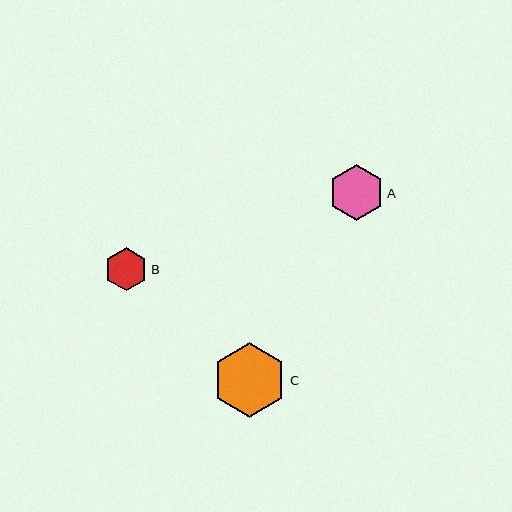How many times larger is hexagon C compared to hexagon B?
Hexagon C is approximately 1.7 times the size of hexagon B.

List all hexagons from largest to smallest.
From largest to smallest: C, A, B.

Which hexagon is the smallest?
Hexagon B is the smallest with a size of approximately 43 pixels.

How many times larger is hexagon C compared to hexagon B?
Hexagon C is approximately 1.7 times the size of hexagon B.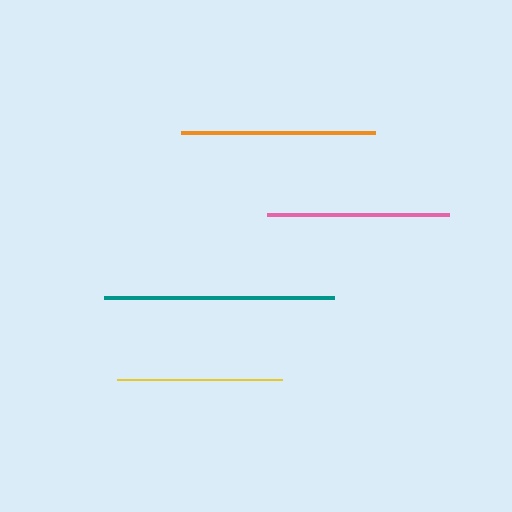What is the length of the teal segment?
The teal segment is approximately 230 pixels long.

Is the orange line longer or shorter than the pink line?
The orange line is longer than the pink line.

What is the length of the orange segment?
The orange segment is approximately 194 pixels long.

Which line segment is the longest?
The teal line is the longest at approximately 230 pixels.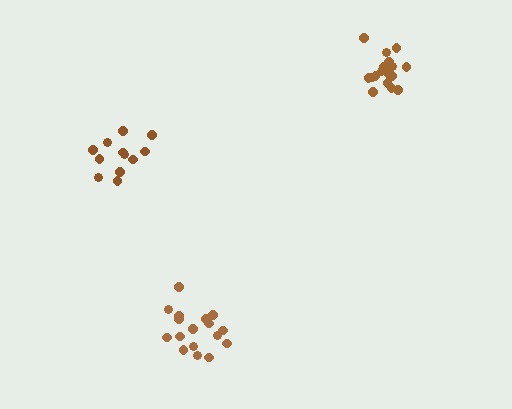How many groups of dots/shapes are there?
There are 3 groups.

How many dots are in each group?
Group 1: 12 dots, Group 2: 17 dots, Group 3: 18 dots (47 total).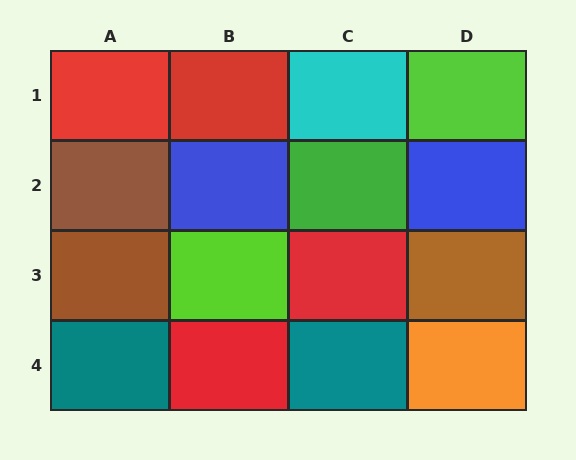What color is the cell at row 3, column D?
Brown.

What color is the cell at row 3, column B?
Lime.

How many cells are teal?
2 cells are teal.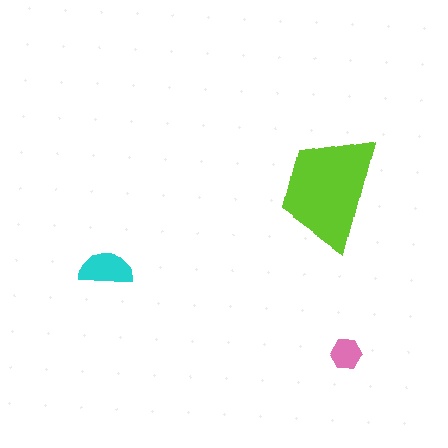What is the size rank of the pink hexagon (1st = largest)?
3rd.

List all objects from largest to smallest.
The lime trapezoid, the cyan semicircle, the pink hexagon.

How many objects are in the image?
There are 3 objects in the image.